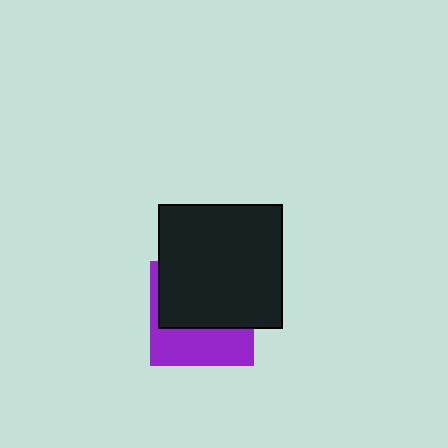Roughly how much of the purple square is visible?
A small part of it is visible (roughly 40%).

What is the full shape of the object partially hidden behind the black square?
The partially hidden object is a purple square.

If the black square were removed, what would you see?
You would see the complete purple square.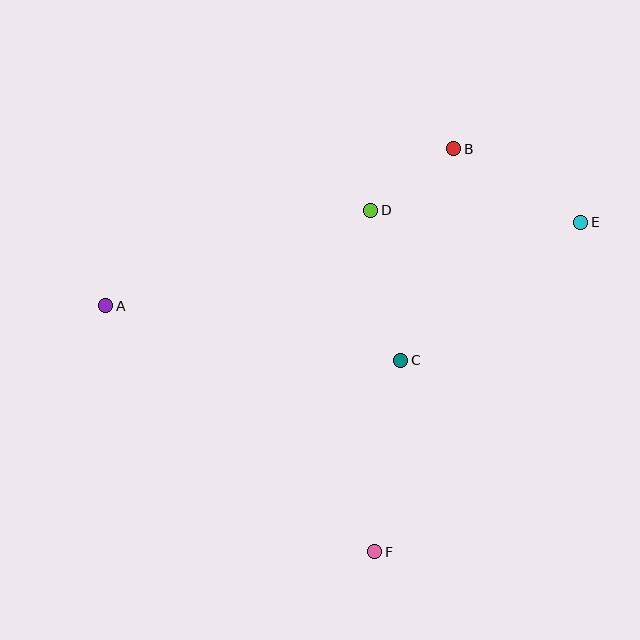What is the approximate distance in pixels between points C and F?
The distance between C and F is approximately 193 pixels.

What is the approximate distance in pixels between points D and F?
The distance between D and F is approximately 342 pixels.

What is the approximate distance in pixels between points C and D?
The distance between C and D is approximately 153 pixels.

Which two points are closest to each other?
Points B and D are closest to each other.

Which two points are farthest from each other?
Points A and E are farthest from each other.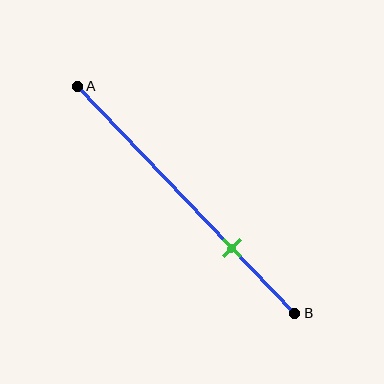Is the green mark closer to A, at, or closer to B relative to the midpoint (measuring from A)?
The green mark is closer to point B than the midpoint of segment AB.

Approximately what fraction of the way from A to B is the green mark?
The green mark is approximately 70% of the way from A to B.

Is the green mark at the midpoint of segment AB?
No, the mark is at about 70% from A, not at the 50% midpoint.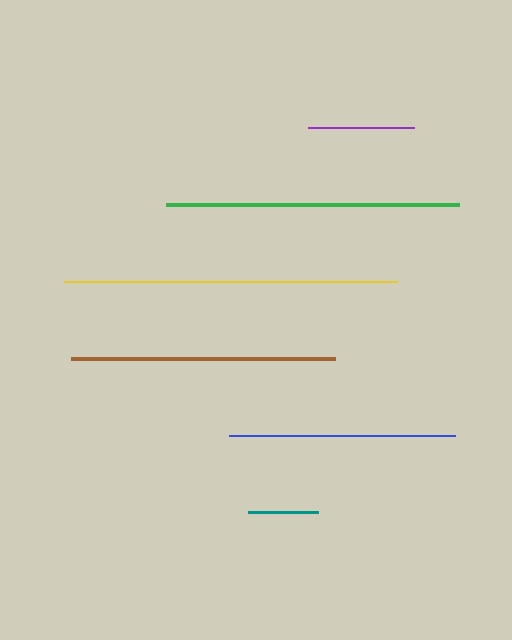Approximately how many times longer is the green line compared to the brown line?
The green line is approximately 1.1 times the length of the brown line.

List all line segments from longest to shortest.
From longest to shortest: yellow, green, brown, blue, purple, teal.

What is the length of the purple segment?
The purple segment is approximately 106 pixels long.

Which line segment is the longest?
The yellow line is the longest at approximately 334 pixels.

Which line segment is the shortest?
The teal line is the shortest at approximately 70 pixels.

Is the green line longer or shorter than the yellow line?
The yellow line is longer than the green line.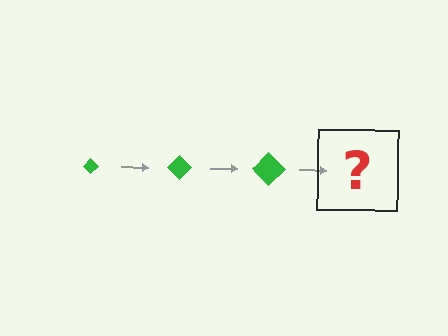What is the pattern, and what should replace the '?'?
The pattern is that the diamond gets progressively larger each step. The '?' should be a green diamond, larger than the previous one.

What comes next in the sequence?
The next element should be a green diamond, larger than the previous one.